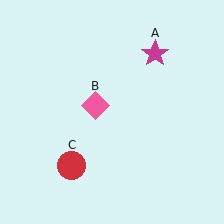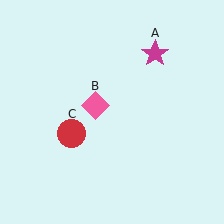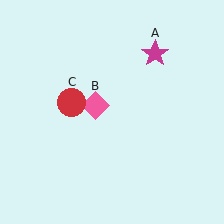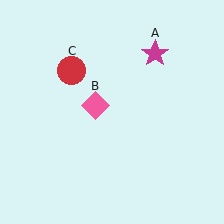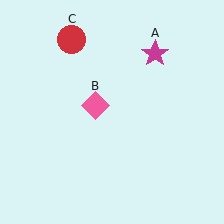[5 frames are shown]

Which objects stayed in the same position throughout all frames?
Magenta star (object A) and pink diamond (object B) remained stationary.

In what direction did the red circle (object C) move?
The red circle (object C) moved up.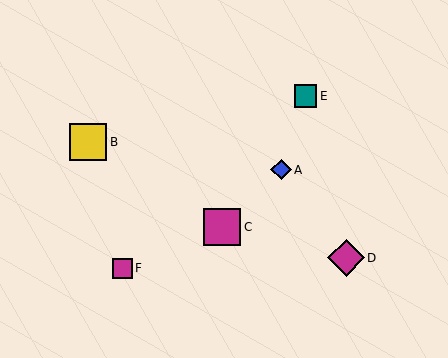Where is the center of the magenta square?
The center of the magenta square is at (122, 268).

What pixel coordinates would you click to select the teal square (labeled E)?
Click at (305, 96) to select the teal square E.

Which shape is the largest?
The yellow square (labeled B) is the largest.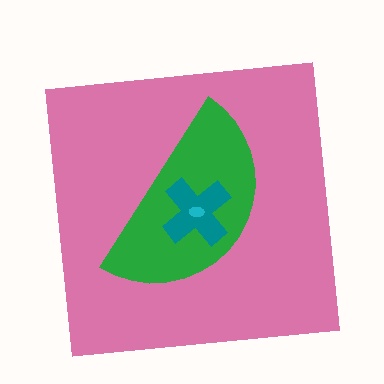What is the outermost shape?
The pink square.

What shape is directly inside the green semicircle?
The teal cross.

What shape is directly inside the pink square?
The green semicircle.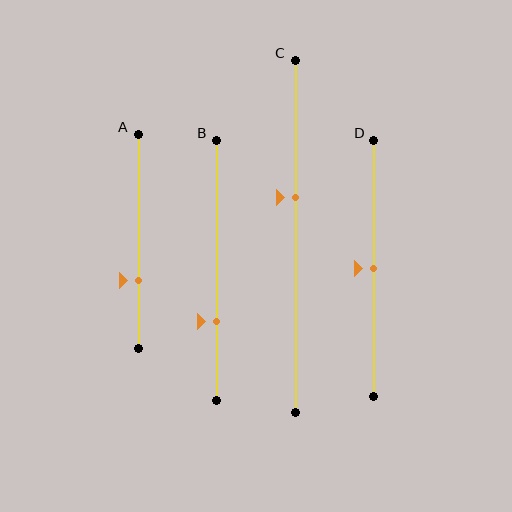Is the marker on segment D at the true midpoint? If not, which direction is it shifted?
Yes, the marker on segment D is at the true midpoint.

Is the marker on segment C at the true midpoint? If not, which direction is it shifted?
No, the marker on segment C is shifted upward by about 11% of the segment length.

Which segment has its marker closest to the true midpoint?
Segment D has its marker closest to the true midpoint.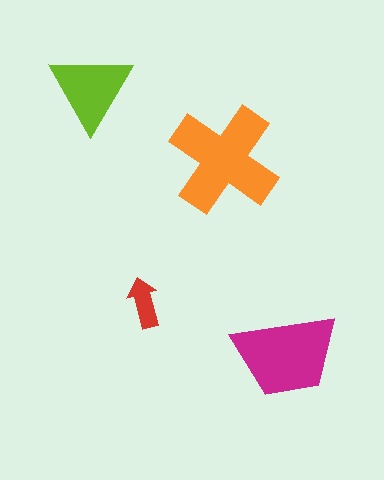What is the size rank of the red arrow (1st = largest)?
4th.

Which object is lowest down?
The magenta trapezoid is bottommost.